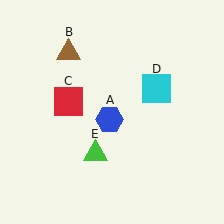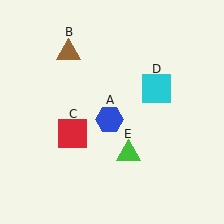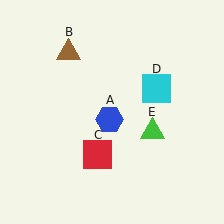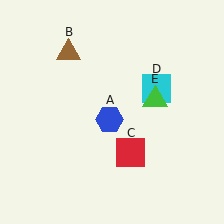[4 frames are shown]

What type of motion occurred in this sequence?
The red square (object C), green triangle (object E) rotated counterclockwise around the center of the scene.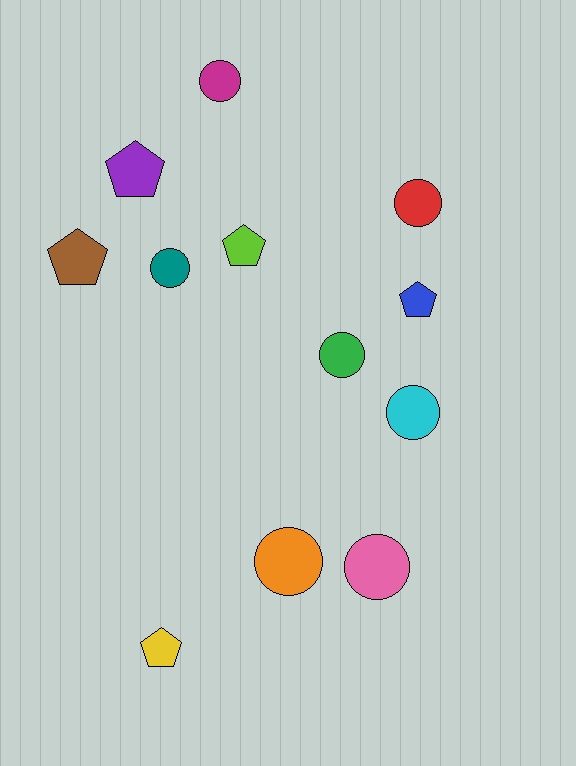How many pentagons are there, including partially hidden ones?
There are 5 pentagons.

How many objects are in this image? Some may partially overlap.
There are 12 objects.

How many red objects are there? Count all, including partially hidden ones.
There is 1 red object.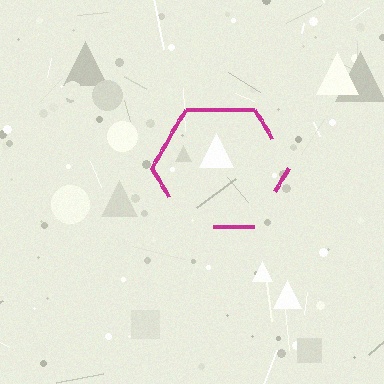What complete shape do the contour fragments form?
The contour fragments form a hexagon.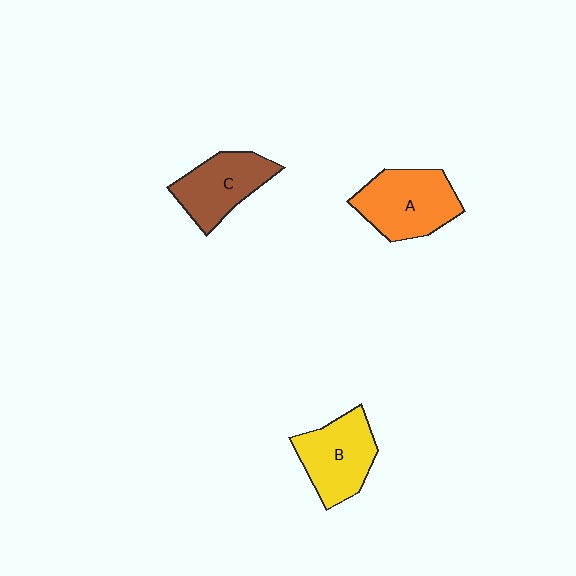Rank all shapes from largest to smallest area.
From largest to smallest: A (orange), B (yellow), C (brown).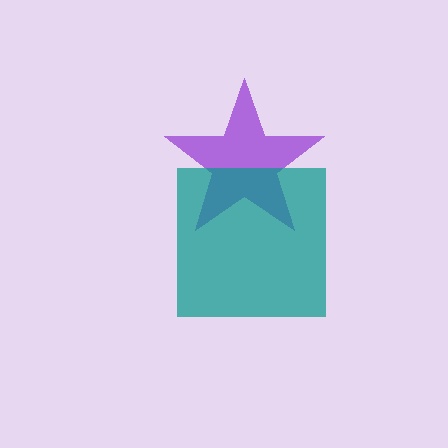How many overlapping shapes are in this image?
There are 2 overlapping shapes in the image.